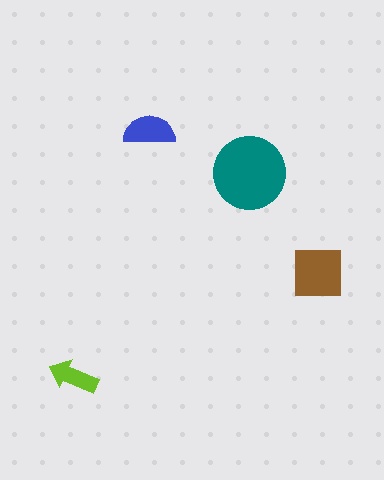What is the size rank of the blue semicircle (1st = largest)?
3rd.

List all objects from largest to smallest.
The teal circle, the brown square, the blue semicircle, the lime arrow.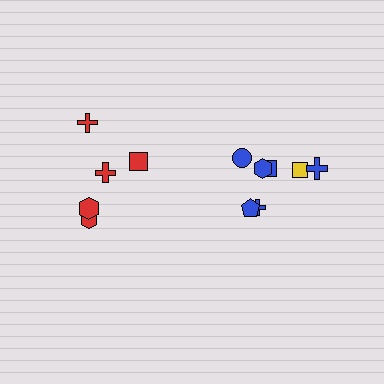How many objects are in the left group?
There are 5 objects.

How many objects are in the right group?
There are 7 objects.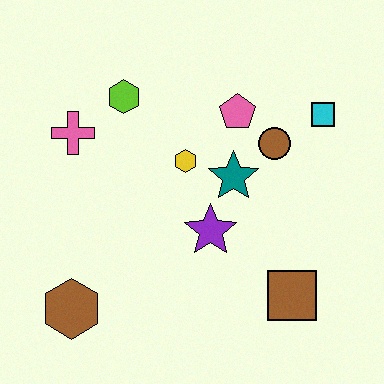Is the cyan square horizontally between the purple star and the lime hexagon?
No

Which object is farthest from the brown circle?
The brown hexagon is farthest from the brown circle.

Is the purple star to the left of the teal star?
Yes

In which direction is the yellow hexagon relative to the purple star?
The yellow hexagon is above the purple star.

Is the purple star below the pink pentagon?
Yes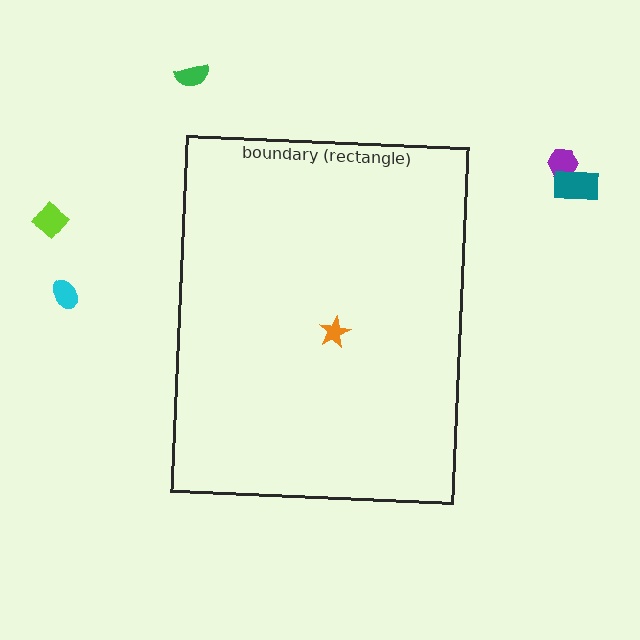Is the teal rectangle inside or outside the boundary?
Outside.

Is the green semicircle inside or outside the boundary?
Outside.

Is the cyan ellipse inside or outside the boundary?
Outside.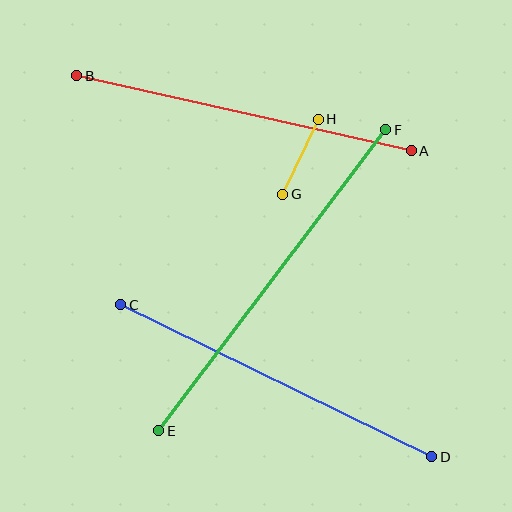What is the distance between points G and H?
The distance is approximately 83 pixels.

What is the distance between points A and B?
The distance is approximately 343 pixels.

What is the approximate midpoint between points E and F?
The midpoint is at approximately (272, 280) pixels.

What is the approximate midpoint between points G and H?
The midpoint is at approximately (300, 157) pixels.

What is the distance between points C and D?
The distance is approximately 346 pixels.